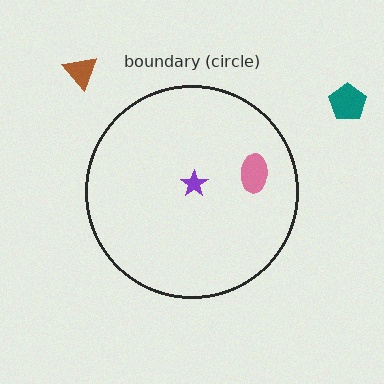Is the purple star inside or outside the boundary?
Inside.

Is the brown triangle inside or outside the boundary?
Outside.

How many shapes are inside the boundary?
2 inside, 2 outside.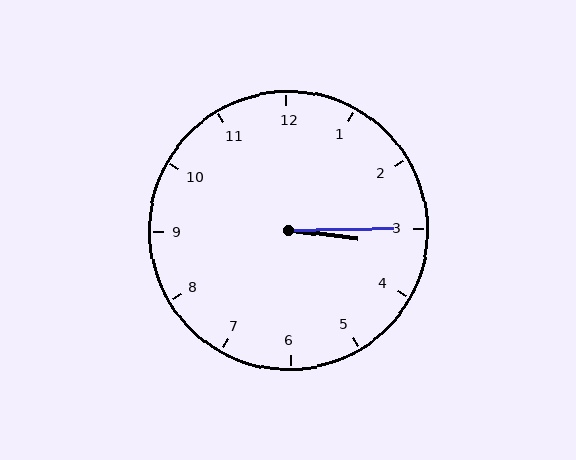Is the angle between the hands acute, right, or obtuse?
It is acute.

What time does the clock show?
3:15.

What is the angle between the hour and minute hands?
Approximately 8 degrees.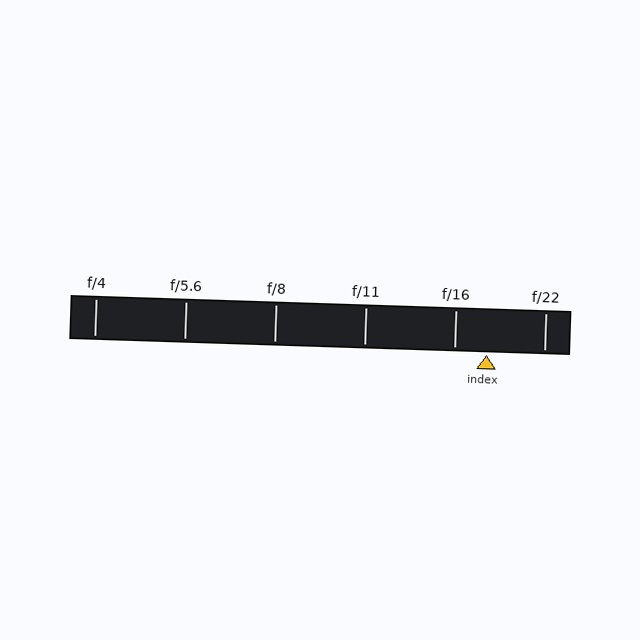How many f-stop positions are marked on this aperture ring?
There are 6 f-stop positions marked.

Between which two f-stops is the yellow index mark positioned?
The index mark is between f/16 and f/22.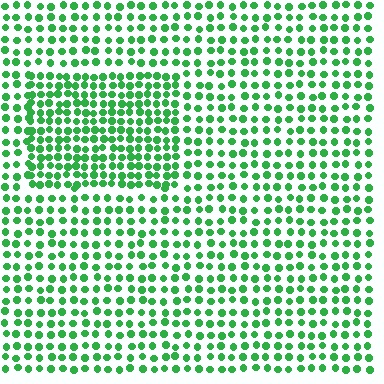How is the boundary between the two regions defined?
The boundary is defined by a change in element density (approximately 1.6x ratio). All elements are the same color, size, and shape.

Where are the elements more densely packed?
The elements are more densely packed inside the rectangle boundary.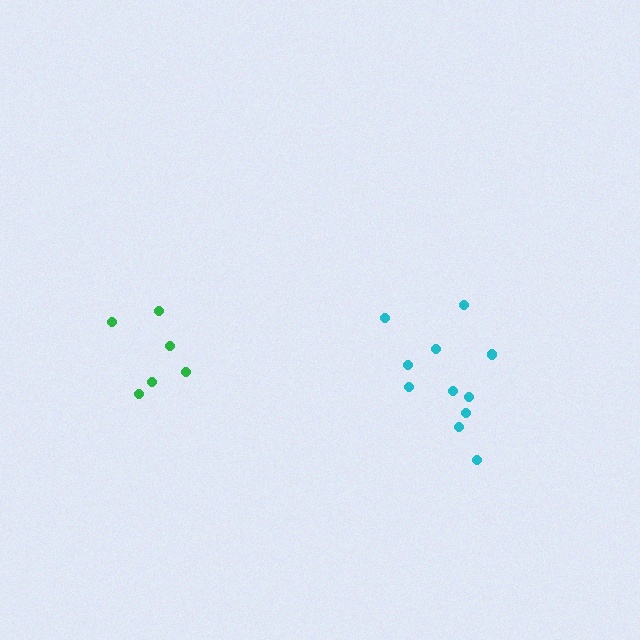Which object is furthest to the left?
The green cluster is leftmost.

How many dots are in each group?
Group 1: 11 dots, Group 2: 6 dots (17 total).